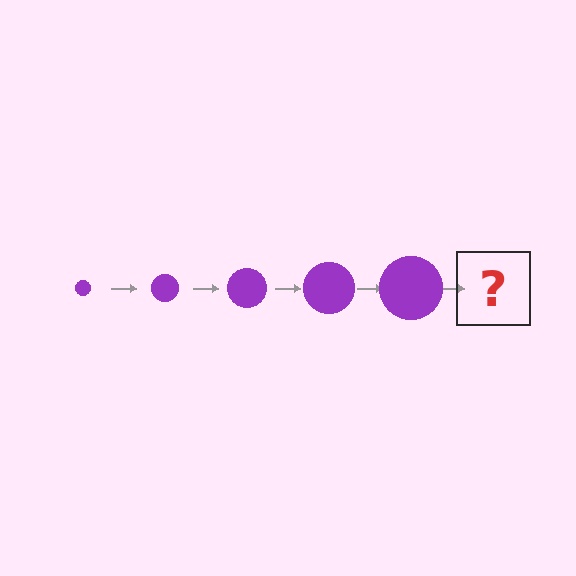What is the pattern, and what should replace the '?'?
The pattern is that the circle gets progressively larger each step. The '?' should be a purple circle, larger than the previous one.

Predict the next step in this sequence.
The next step is a purple circle, larger than the previous one.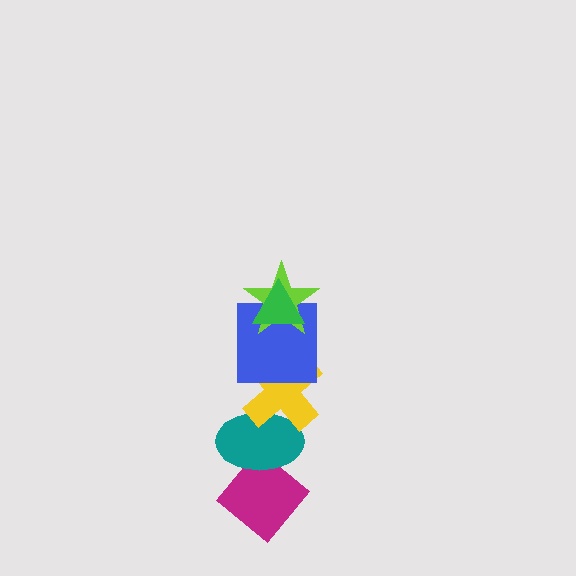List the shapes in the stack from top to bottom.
From top to bottom: the green triangle, the lime star, the blue square, the yellow cross, the teal ellipse, the magenta diamond.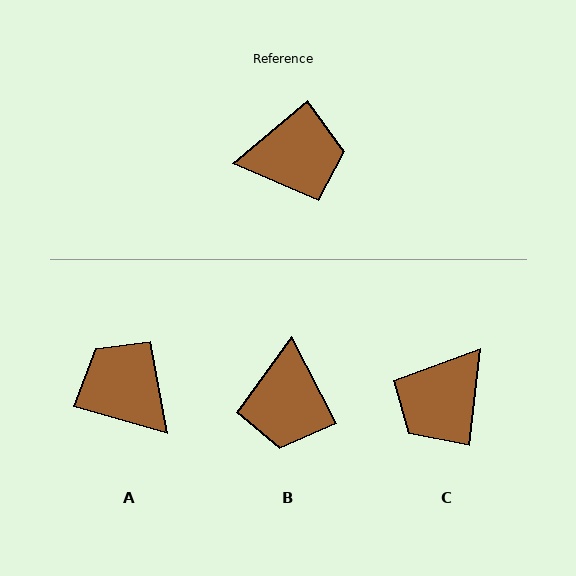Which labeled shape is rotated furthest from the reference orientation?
C, about 137 degrees away.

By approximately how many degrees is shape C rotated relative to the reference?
Approximately 137 degrees clockwise.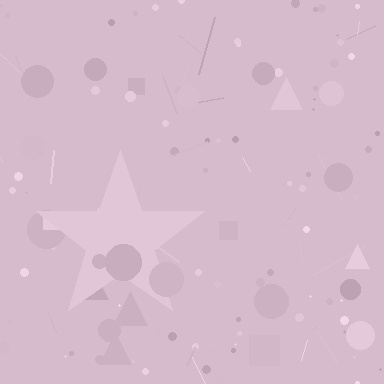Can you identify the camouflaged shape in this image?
The camouflaged shape is a star.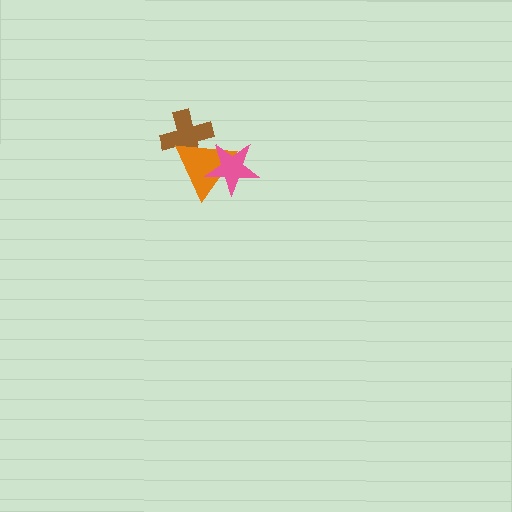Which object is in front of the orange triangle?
The pink star is in front of the orange triangle.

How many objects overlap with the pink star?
1 object overlaps with the pink star.